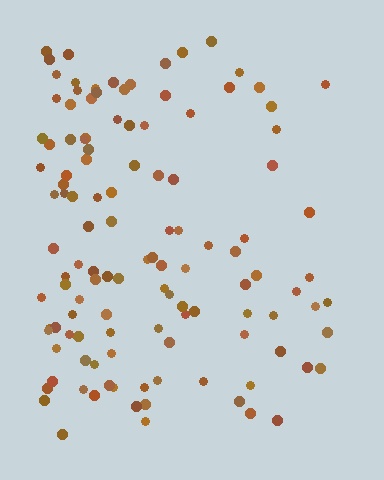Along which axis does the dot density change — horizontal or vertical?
Horizontal.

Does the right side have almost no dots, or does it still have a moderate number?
Still a moderate number, just noticeably fewer than the left.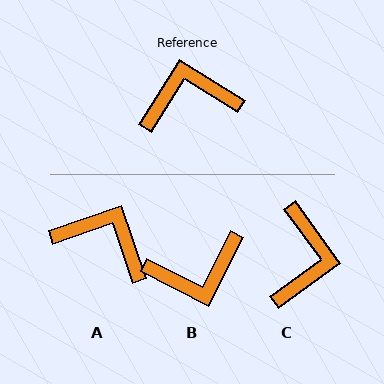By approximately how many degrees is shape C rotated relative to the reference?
Approximately 112 degrees clockwise.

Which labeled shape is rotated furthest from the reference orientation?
B, about 175 degrees away.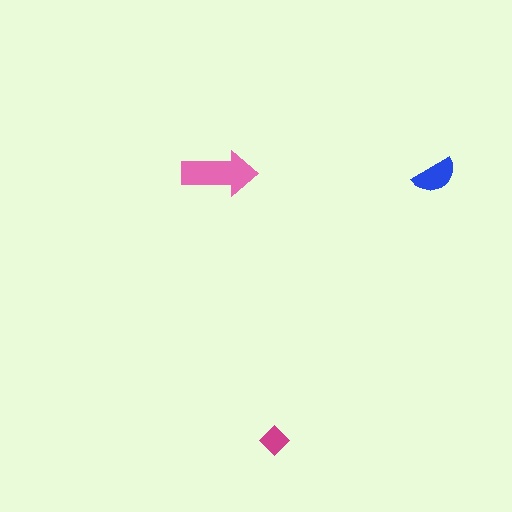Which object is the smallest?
The magenta diamond.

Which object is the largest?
The pink arrow.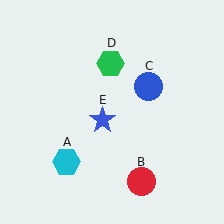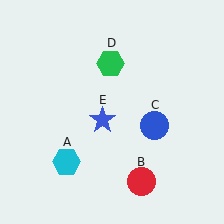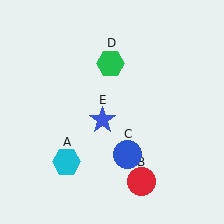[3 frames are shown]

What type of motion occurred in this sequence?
The blue circle (object C) rotated clockwise around the center of the scene.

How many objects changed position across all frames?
1 object changed position: blue circle (object C).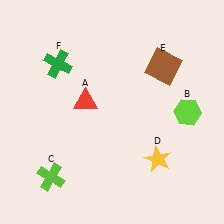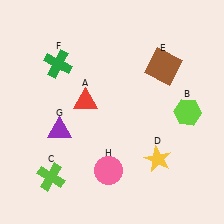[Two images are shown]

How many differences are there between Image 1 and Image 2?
There are 2 differences between the two images.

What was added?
A purple triangle (G), a pink circle (H) were added in Image 2.